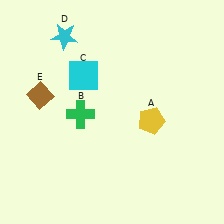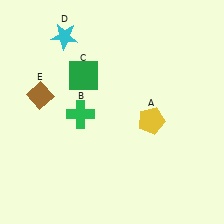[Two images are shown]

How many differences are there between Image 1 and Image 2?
There is 1 difference between the two images.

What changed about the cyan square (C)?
In Image 1, C is cyan. In Image 2, it changed to green.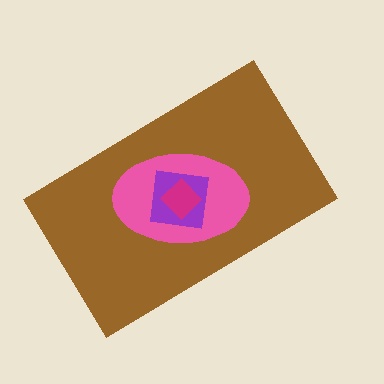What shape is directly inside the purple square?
The magenta diamond.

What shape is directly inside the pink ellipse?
The purple square.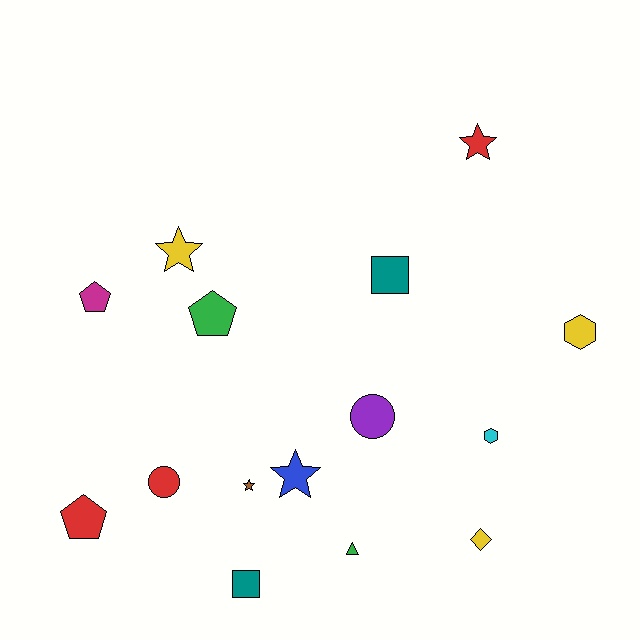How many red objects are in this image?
There are 3 red objects.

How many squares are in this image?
There are 2 squares.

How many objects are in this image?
There are 15 objects.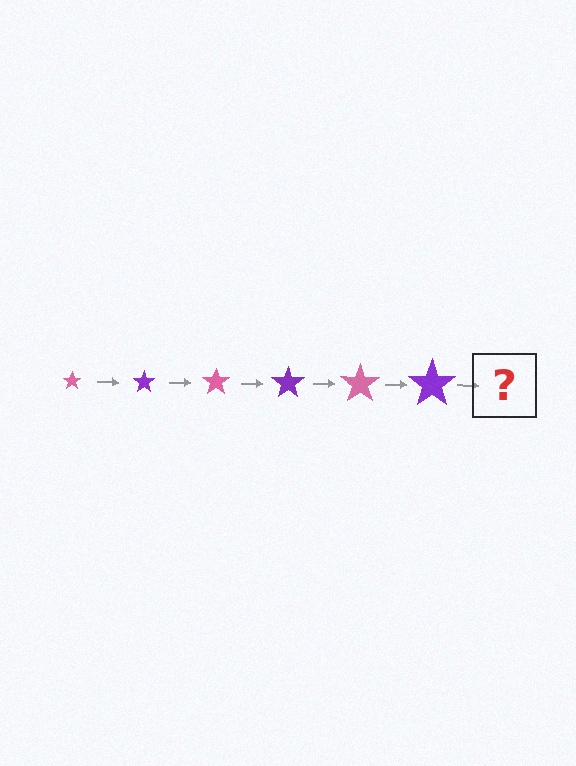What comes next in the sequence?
The next element should be a pink star, larger than the previous one.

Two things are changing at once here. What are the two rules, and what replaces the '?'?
The two rules are that the star grows larger each step and the color cycles through pink and purple. The '?' should be a pink star, larger than the previous one.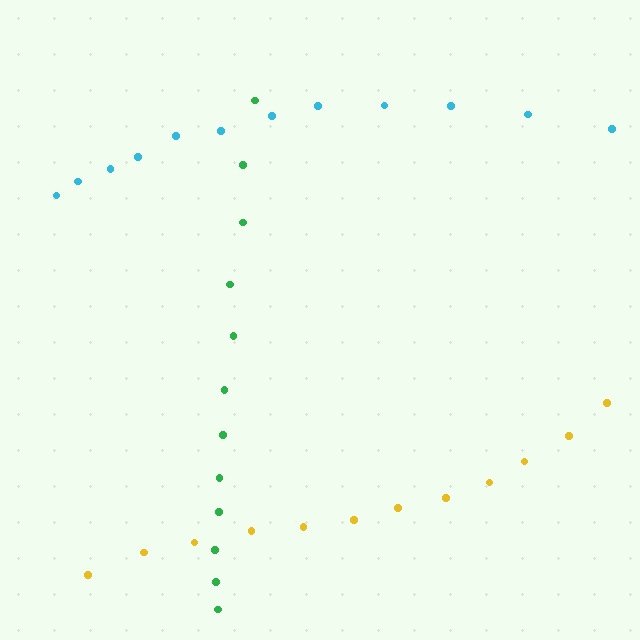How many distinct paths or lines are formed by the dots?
There are 3 distinct paths.